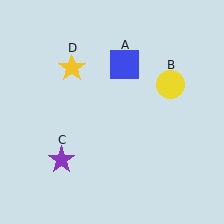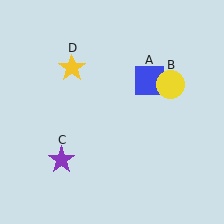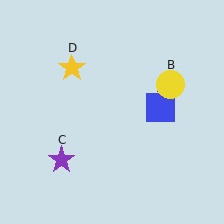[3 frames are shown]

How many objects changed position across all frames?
1 object changed position: blue square (object A).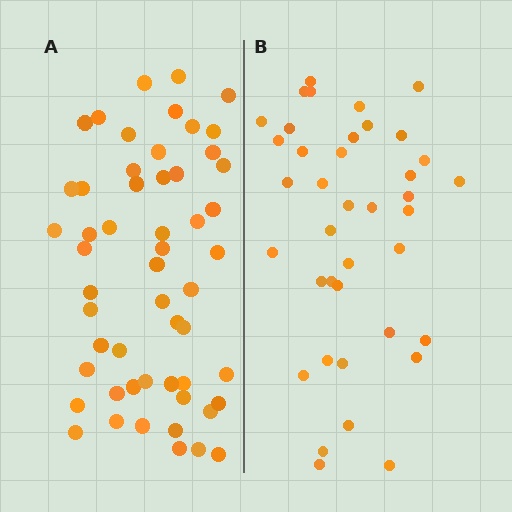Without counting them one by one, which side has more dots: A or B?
Region A (the left region) has more dots.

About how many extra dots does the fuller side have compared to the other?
Region A has approximately 15 more dots than region B.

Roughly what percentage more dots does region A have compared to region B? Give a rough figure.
About 40% more.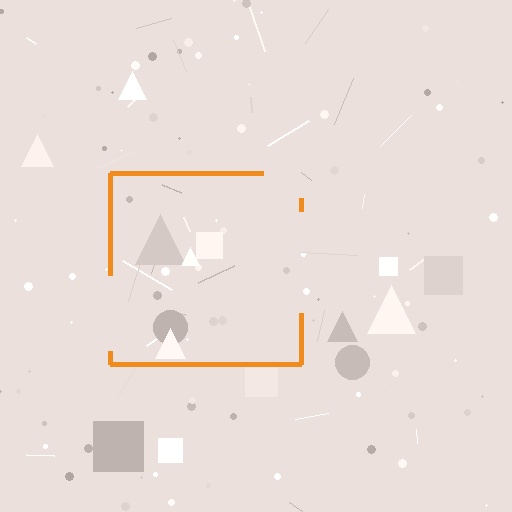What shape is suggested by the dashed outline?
The dashed outline suggests a square.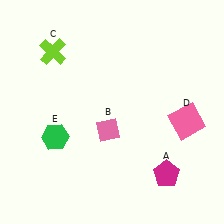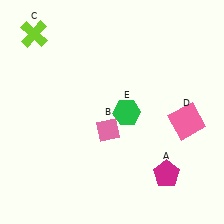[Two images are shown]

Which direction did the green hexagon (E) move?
The green hexagon (E) moved right.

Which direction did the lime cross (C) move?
The lime cross (C) moved left.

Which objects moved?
The objects that moved are: the lime cross (C), the green hexagon (E).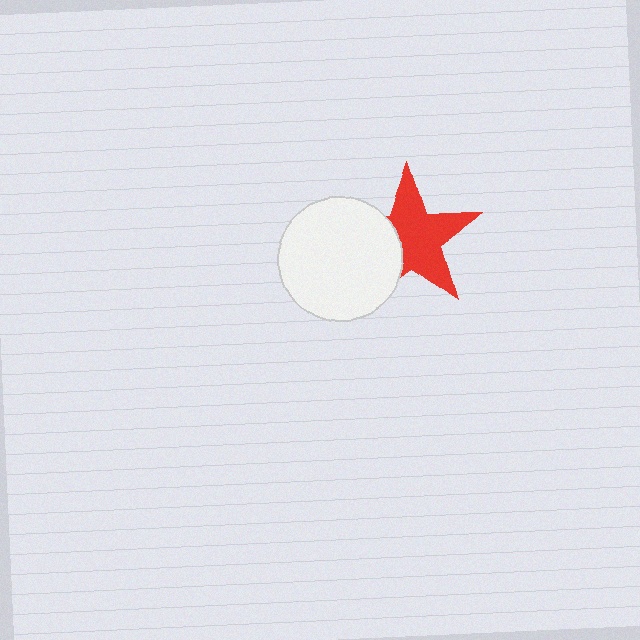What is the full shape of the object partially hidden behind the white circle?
The partially hidden object is a red star.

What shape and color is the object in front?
The object in front is a white circle.